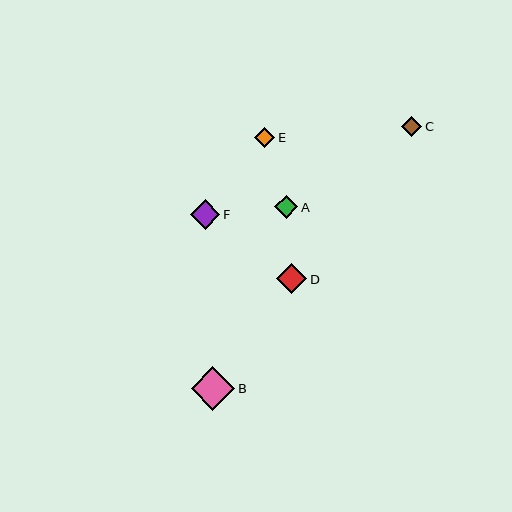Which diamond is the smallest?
Diamond E is the smallest with a size of approximately 20 pixels.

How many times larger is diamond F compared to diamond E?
Diamond F is approximately 1.4 times the size of diamond E.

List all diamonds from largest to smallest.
From largest to smallest: B, D, F, A, C, E.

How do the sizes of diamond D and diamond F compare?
Diamond D and diamond F are approximately the same size.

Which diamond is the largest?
Diamond B is the largest with a size of approximately 44 pixels.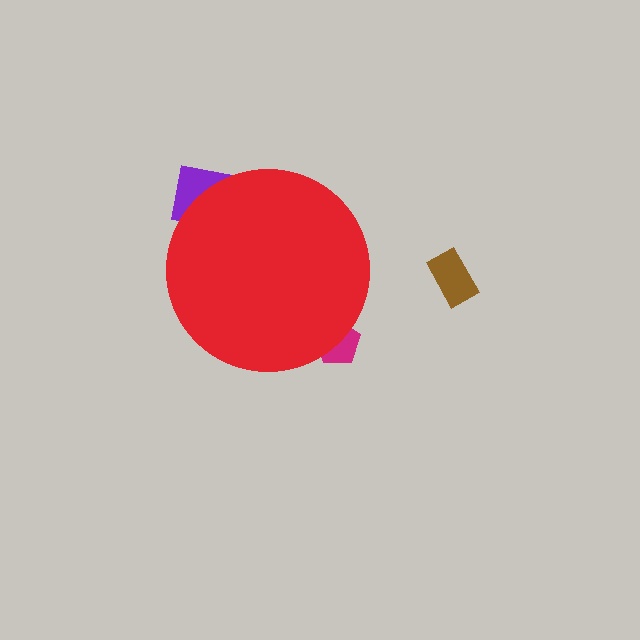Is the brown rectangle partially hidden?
No, the brown rectangle is fully visible.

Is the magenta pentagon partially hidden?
Yes, the magenta pentagon is partially hidden behind the red circle.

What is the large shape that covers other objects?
A red circle.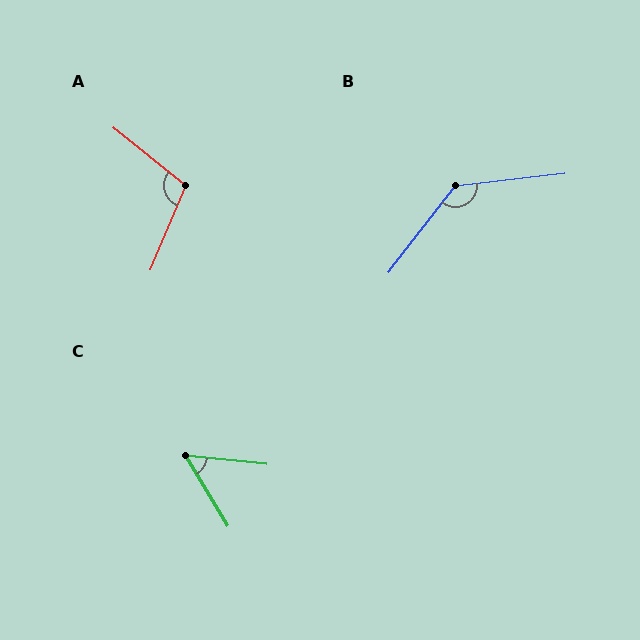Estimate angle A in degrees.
Approximately 106 degrees.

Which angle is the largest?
B, at approximately 134 degrees.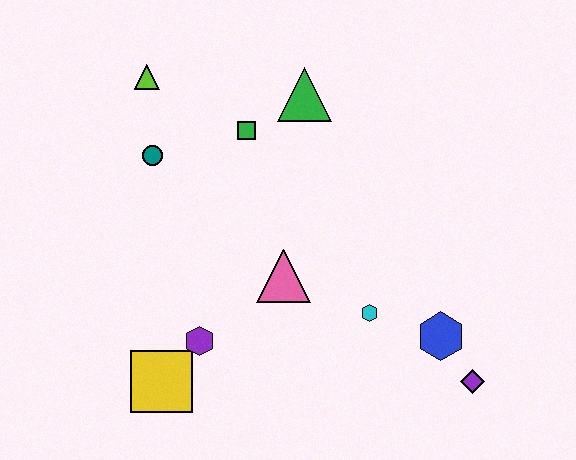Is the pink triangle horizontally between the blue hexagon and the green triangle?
No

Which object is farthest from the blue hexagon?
The lime triangle is farthest from the blue hexagon.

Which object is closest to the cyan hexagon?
The blue hexagon is closest to the cyan hexagon.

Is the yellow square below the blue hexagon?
Yes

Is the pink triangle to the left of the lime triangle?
No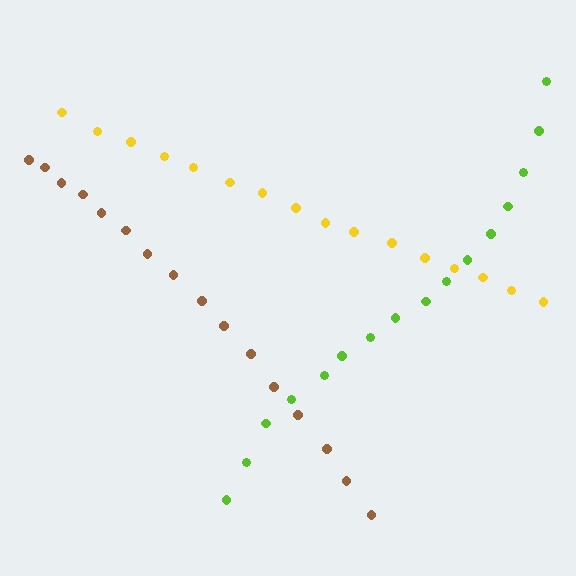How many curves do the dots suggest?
There are 3 distinct paths.